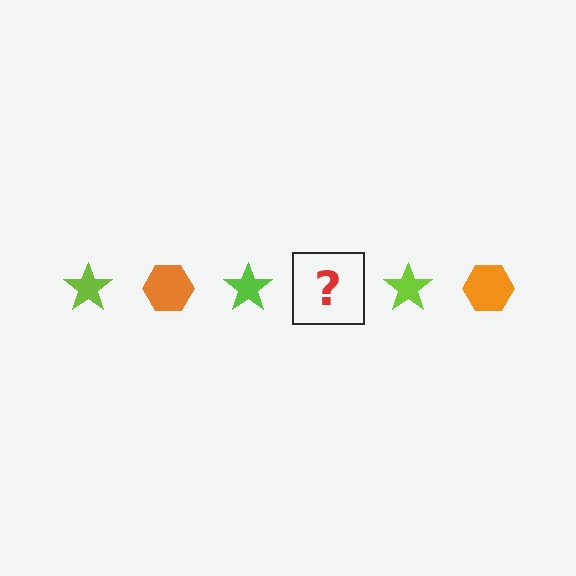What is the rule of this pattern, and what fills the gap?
The rule is that the pattern alternates between lime star and orange hexagon. The gap should be filled with an orange hexagon.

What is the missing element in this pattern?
The missing element is an orange hexagon.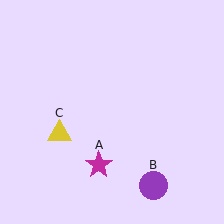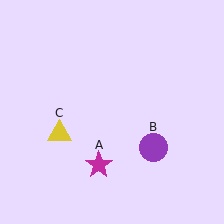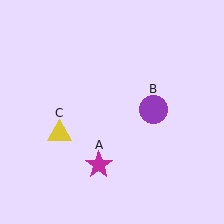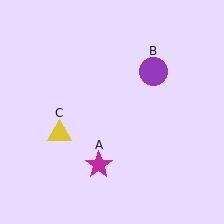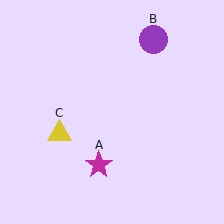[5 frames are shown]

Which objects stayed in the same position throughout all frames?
Magenta star (object A) and yellow triangle (object C) remained stationary.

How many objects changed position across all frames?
1 object changed position: purple circle (object B).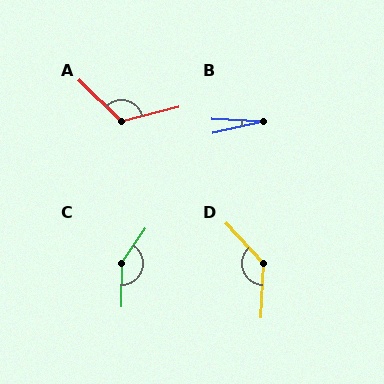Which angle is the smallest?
B, at approximately 15 degrees.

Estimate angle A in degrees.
Approximately 122 degrees.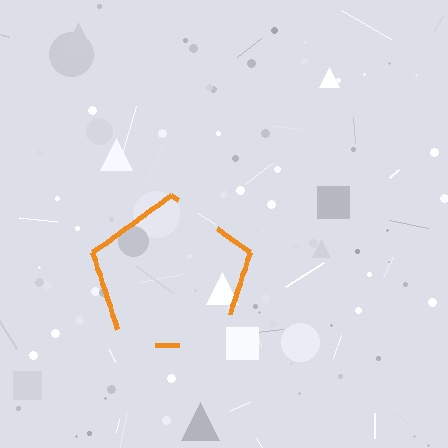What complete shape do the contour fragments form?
The contour fragments form a pentagon.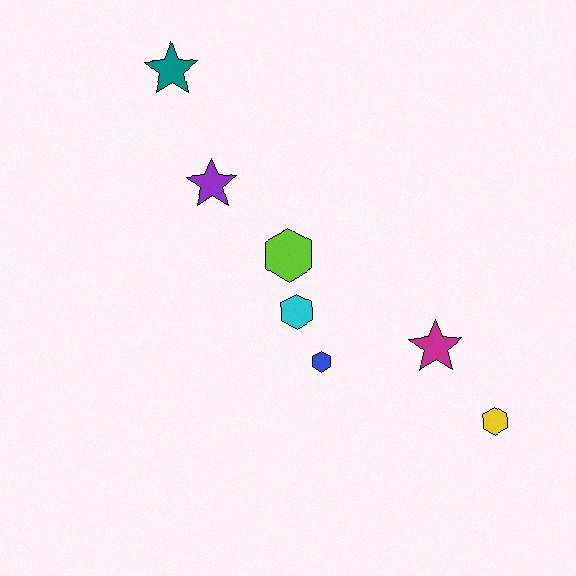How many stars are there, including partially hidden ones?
There are 3 stars.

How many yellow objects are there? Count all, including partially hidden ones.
There is 1 yellow object.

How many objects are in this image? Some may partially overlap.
There are 7 objects.